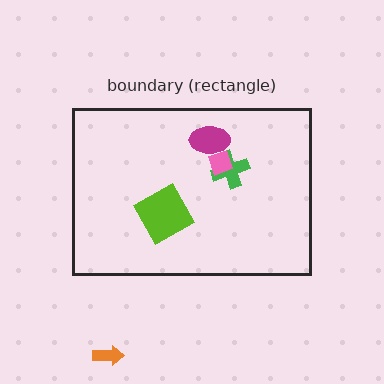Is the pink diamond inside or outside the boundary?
Inside.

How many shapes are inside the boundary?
4 inside, 1 outside.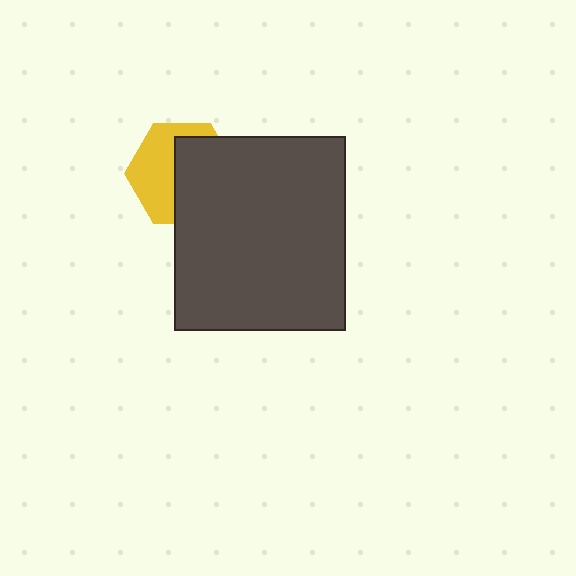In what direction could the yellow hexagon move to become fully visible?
The yellow hexagon could move left. That would shift it out from behind the dark gray rectangle entirely.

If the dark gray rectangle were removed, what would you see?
You would see the complete yellow hexagon.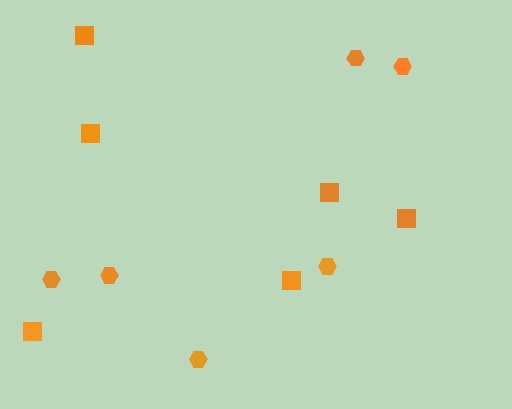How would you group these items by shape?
There are 2 groups: one group of squares (6) and one group of hexagons (6).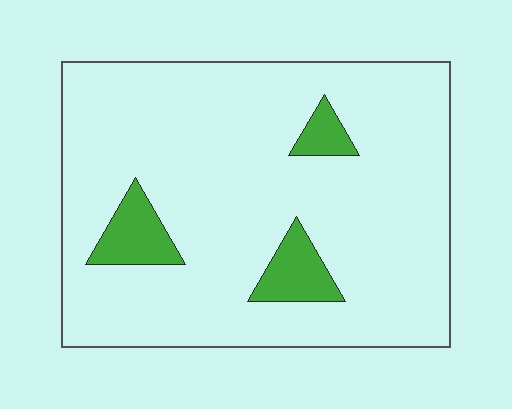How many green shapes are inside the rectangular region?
3.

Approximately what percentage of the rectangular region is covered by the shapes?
Approximately 10%.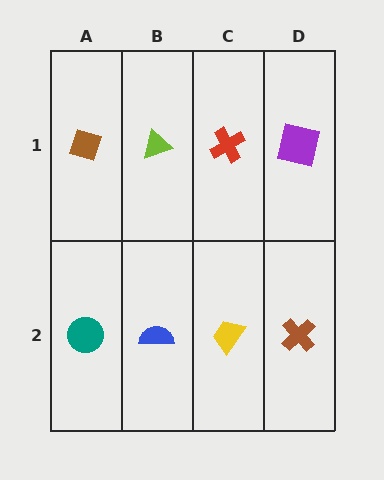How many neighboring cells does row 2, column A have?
2.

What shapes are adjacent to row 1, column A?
A teal circle (row 2, column A), a lime triangle (row 1, column B).